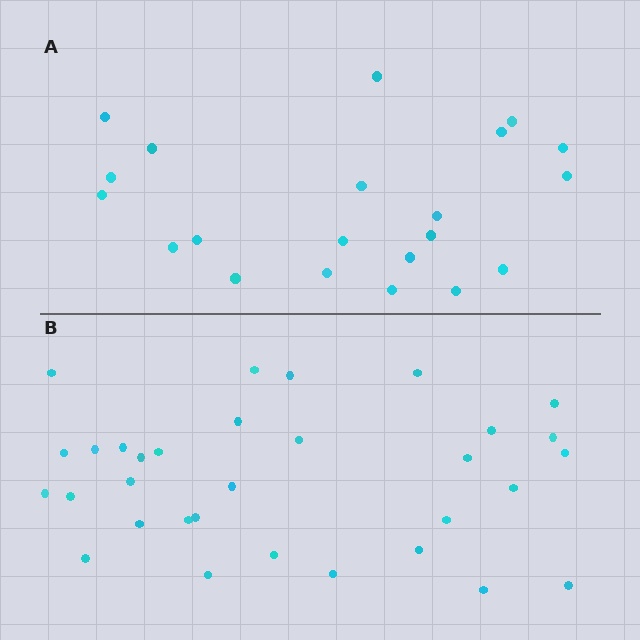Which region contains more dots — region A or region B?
Region B (the bottom region) has more dots.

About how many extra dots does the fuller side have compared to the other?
Region B has roughly 12 or so more dots than region A.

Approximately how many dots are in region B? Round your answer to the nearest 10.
About 30 dots. (The exact count is 32, which rounds to 30.)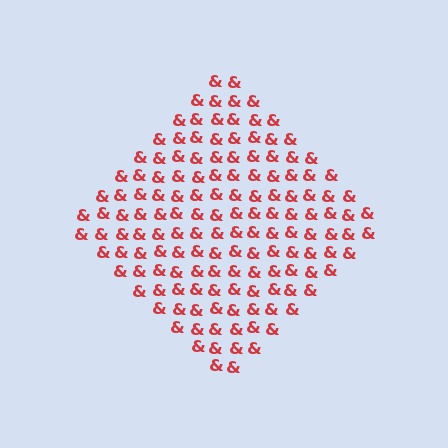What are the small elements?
The small elements are ampersands.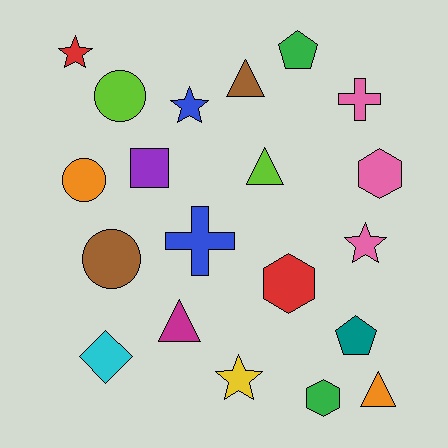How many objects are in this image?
There are 20 objects.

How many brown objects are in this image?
There are 2 brown objects.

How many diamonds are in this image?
There is 1 diamond.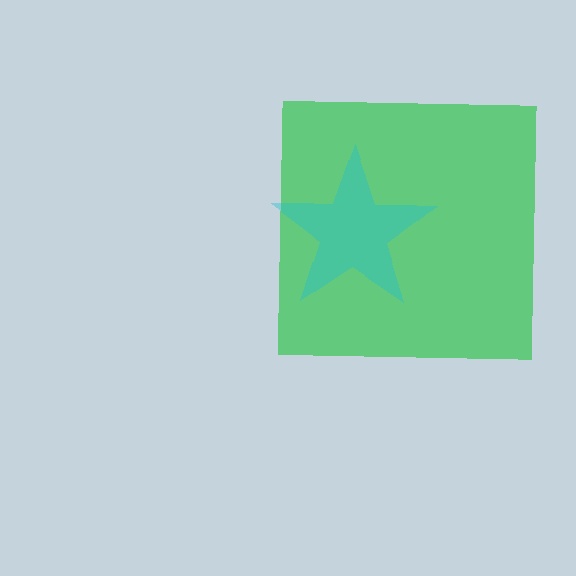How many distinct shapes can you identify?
There are 2 distinct shapes: a green square, a cyan star.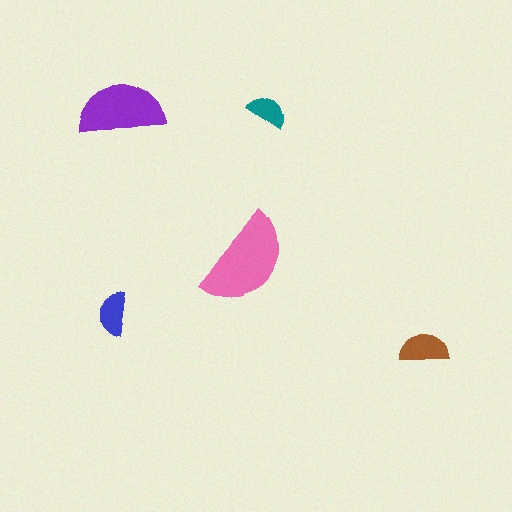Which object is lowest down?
The brown semicircle is bottommost.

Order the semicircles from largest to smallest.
the pink one, the purple one, the brown one, the blue one, the teal one.